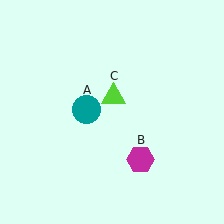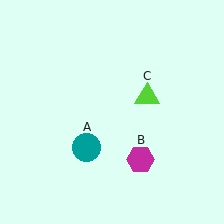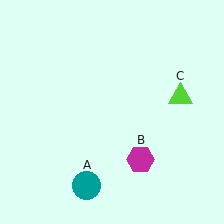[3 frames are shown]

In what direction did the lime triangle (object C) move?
The lime triangle (object C) moved right.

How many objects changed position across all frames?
2 objects changed position: teal circle (object A), lime triangle (object C).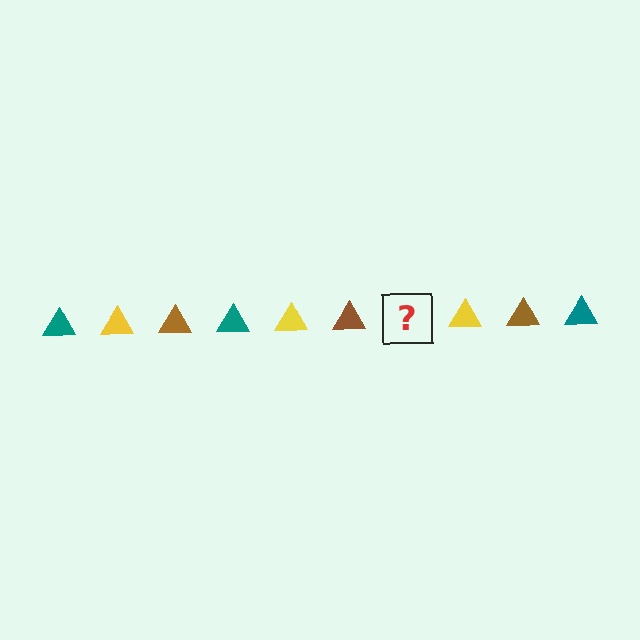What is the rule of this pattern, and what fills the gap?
The rule is that the pattern cycles through teal, yellow, brown triangles. The gap should be filled with a teal triangle.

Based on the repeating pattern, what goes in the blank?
The blank should be a teal triangle.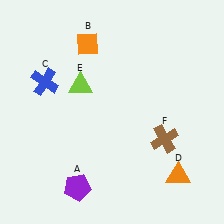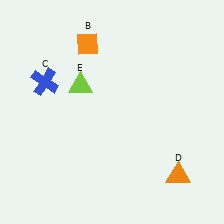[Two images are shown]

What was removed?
The brown cross (F), the purple pentagon (A) were removed in Image 2.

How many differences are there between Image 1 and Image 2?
There are 2 differences between the two images.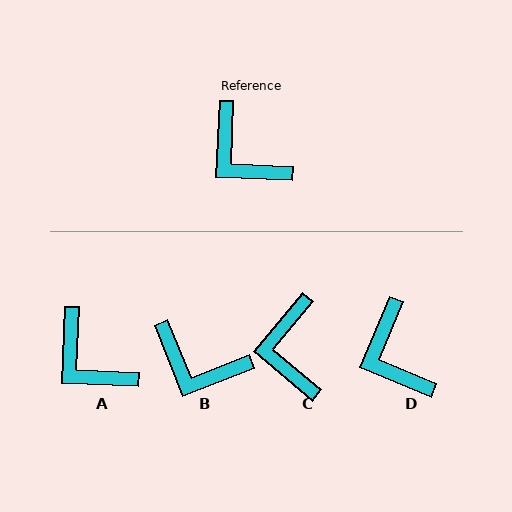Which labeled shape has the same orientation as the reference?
A.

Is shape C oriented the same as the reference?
No, it is off by about 38 degrees.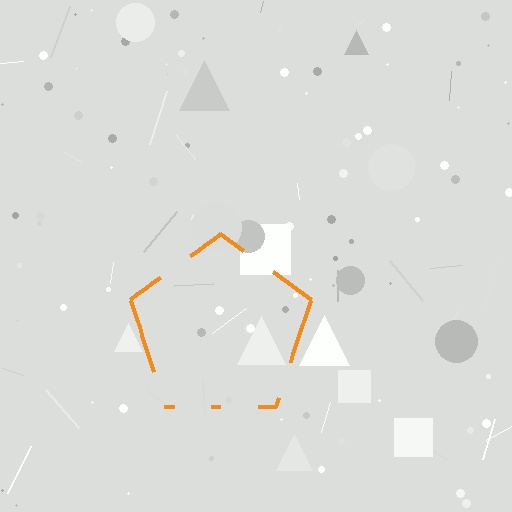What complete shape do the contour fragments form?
The contour fragments form a pentagon.